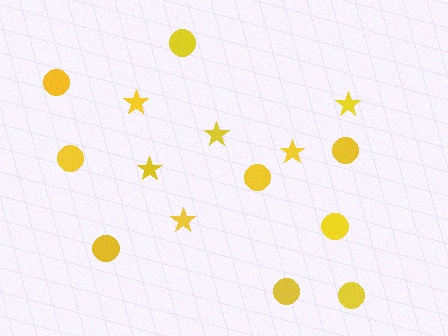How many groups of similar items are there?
There are 2 groups: one group of stars (6) and one group of circles (9).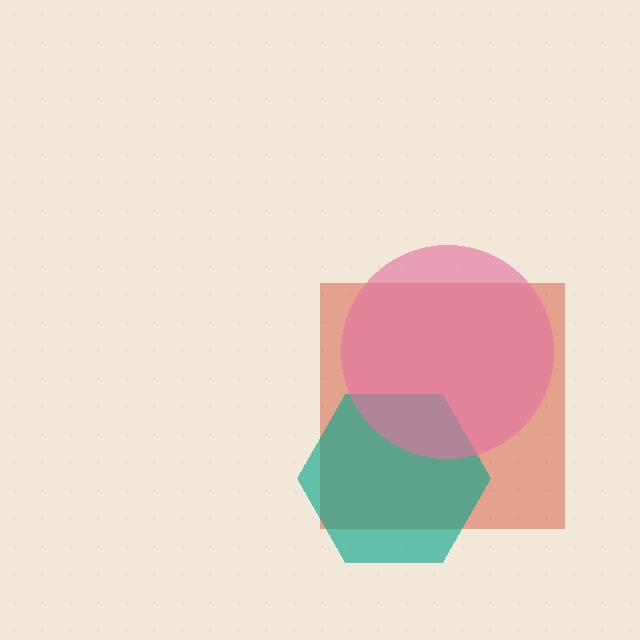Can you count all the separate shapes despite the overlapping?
Yes, there are 3 separate shapes.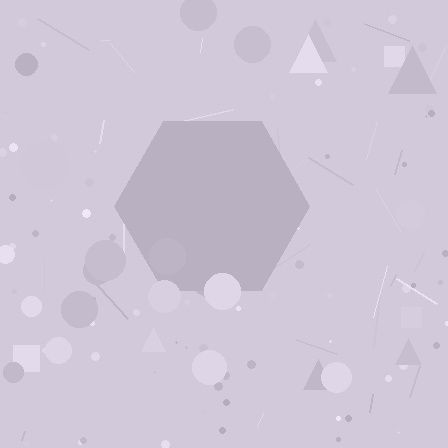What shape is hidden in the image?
A hexagon is hidden in the image.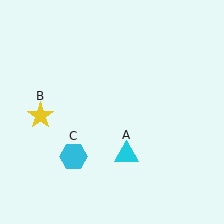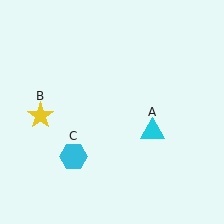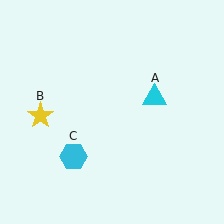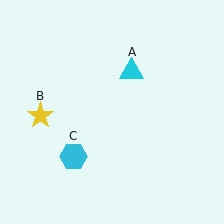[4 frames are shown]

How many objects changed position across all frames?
1 object changed position: cyan triangle (object A).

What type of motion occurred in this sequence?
The cyan triangle (object A) rotated counterclockwise around the center of the scene.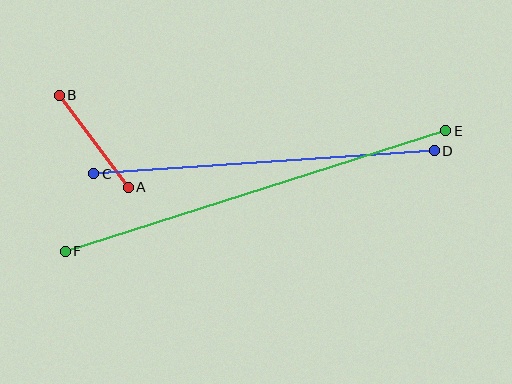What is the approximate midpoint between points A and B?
The midpoint is at approximately (94, 141) pixels.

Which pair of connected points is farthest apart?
Points E and F are farthest apart.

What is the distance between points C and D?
The distance is approximately 341 pixels.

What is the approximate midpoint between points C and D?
The midpoint is at approximately (264, 162) pixels.